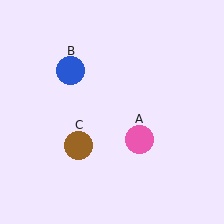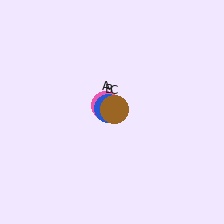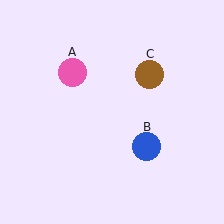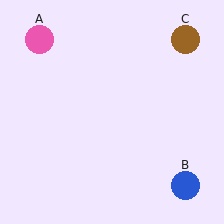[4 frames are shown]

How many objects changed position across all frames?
3 objects changed position: pink circle (object A), blue circle (object B), brown circle (object C).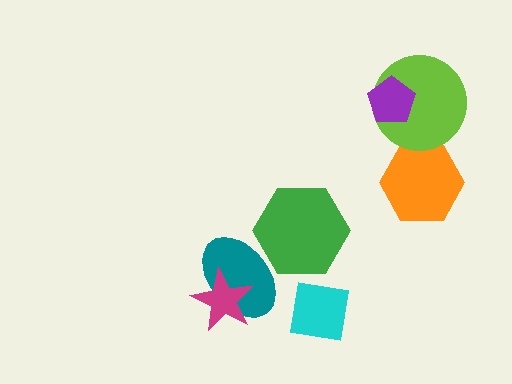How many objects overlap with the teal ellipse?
2 objects overlap with the teal ellipse.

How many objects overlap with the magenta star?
1 object overlaps with the magenta star.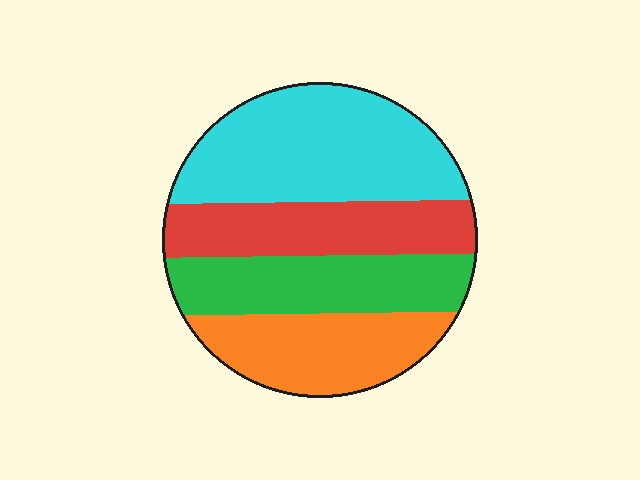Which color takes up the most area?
Cyan, at roughly 35%.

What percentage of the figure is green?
Green covers 22% of the figure.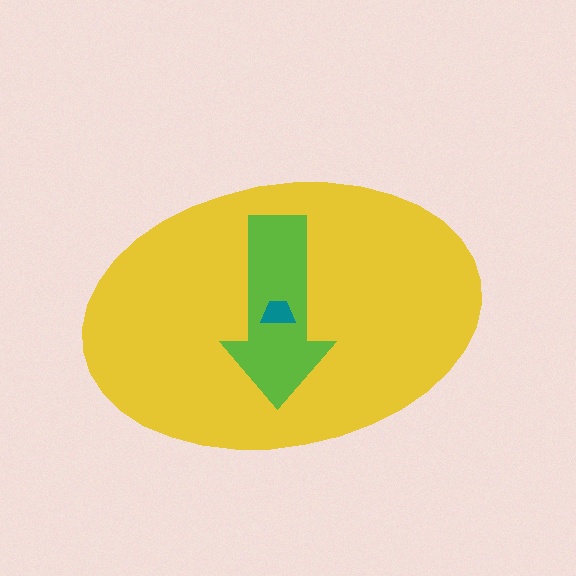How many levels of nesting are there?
3.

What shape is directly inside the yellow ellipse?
The lime arrow.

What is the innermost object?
The teal trapezoid.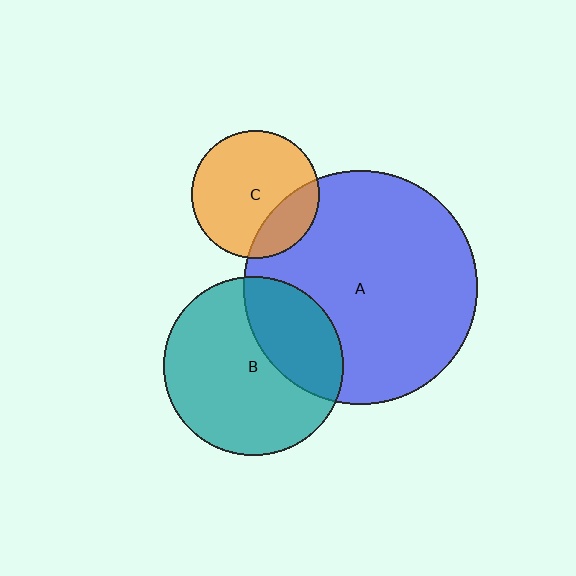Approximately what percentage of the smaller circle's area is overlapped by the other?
Approximately 30%.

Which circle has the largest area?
Circle A (blue).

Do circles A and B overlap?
Yes.